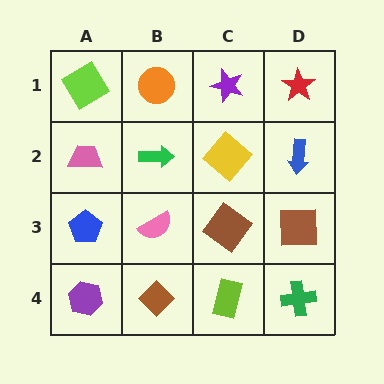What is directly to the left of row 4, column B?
A purple hexagon.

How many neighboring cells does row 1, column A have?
2.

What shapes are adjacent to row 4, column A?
A blue pentagon (row 3, column A), a brown diamond (row 4, column B).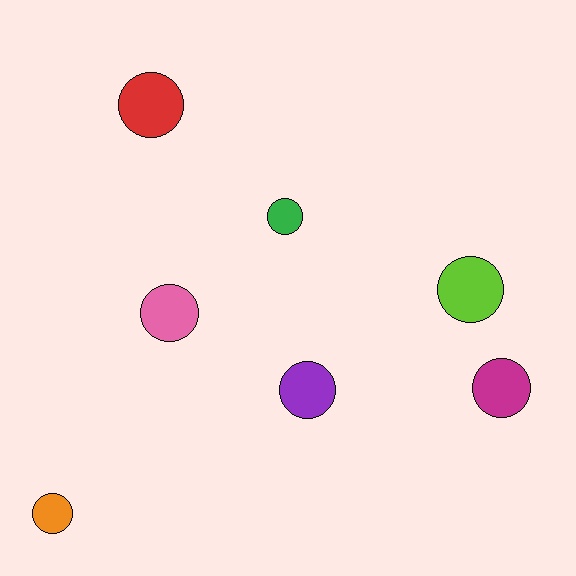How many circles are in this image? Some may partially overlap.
There are 7 circles.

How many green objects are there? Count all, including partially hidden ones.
There is 1 green object.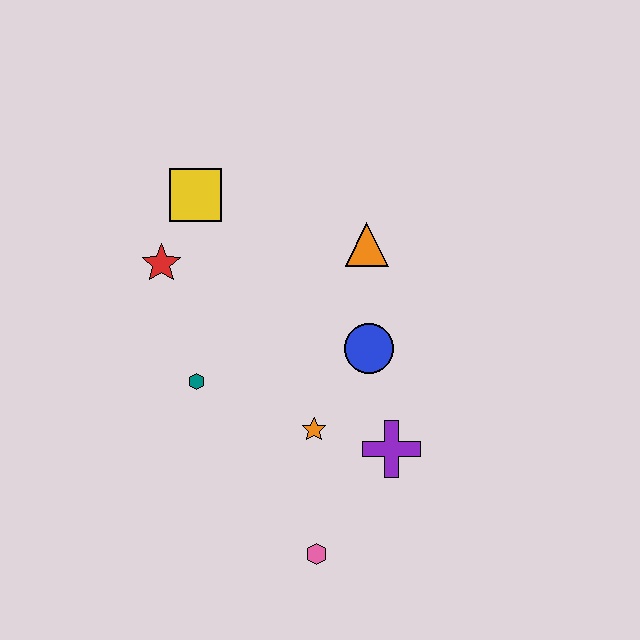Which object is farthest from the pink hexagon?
The yellow square is farthest from the pink hexagon.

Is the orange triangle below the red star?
No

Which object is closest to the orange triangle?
The blue circle is closest to the orange triangle.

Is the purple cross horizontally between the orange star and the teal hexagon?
No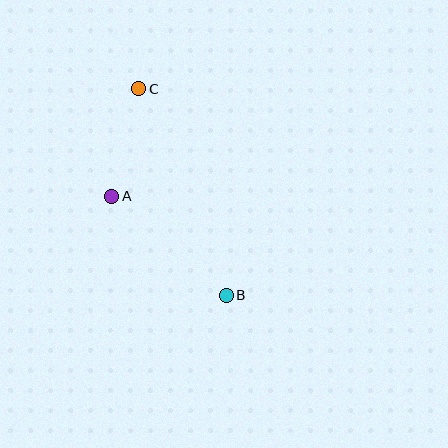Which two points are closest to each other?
Points A and C are closest to each other.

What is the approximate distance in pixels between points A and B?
The distance between A and B is approximately 151 pixels.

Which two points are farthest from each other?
Points B and C are farthest from each other.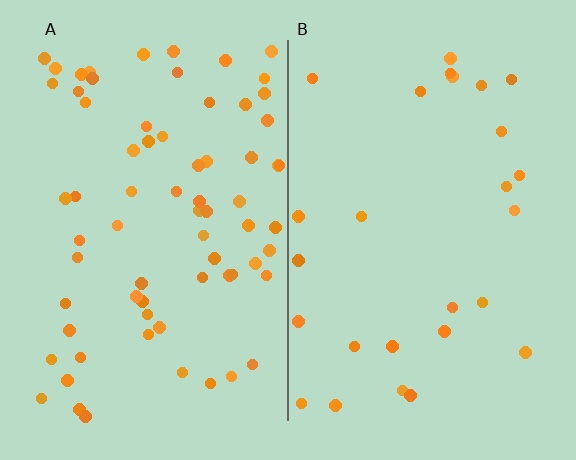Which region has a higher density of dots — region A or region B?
A (the left).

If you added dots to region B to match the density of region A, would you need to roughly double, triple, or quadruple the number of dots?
Approximately triple.